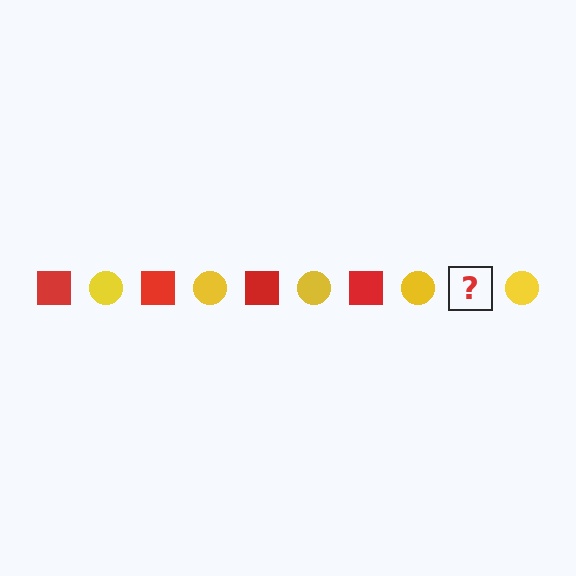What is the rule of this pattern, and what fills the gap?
The rule is that the pattern alternates between red square and yellow circle. The gap should be filled with a red square.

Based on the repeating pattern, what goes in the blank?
The blank should be a red square.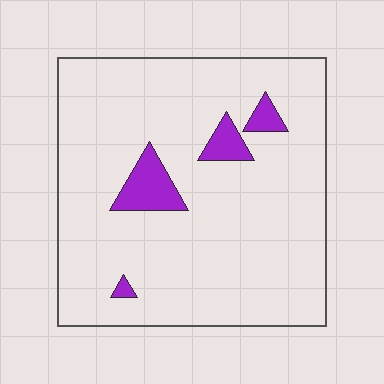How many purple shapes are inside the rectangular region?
4.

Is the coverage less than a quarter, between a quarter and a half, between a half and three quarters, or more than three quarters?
Less than a quarter.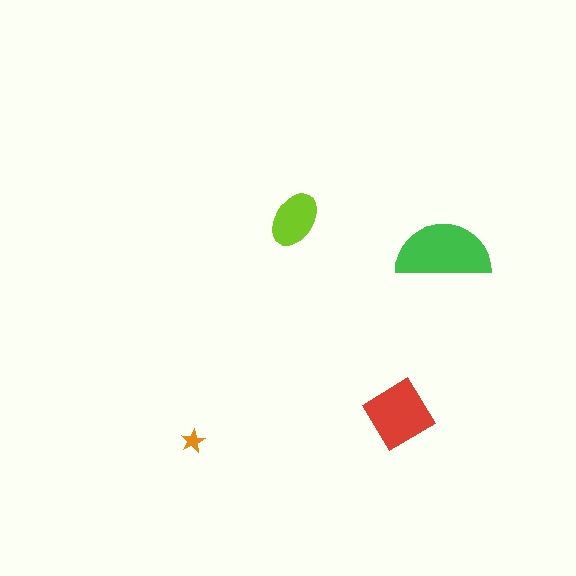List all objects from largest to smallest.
The green semicircle, the red diamond, the lime ellipse, the orange star.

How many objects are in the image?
There are 4 objects in the image.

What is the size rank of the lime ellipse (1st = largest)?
3rd.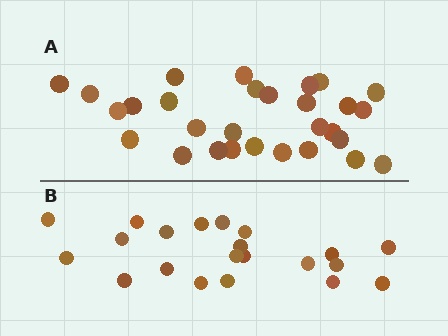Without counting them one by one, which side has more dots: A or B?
Region A (the top region) has more dots.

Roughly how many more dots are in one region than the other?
Region A has roughly 8 or so more dots than region B.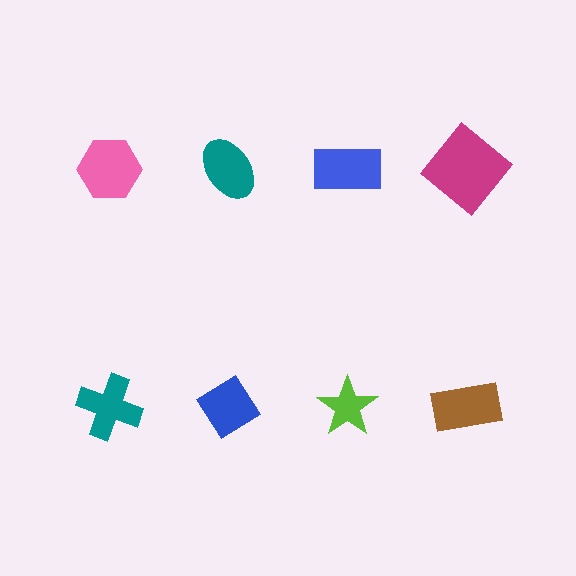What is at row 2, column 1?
A teal cross.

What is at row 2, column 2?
A blue diamond.